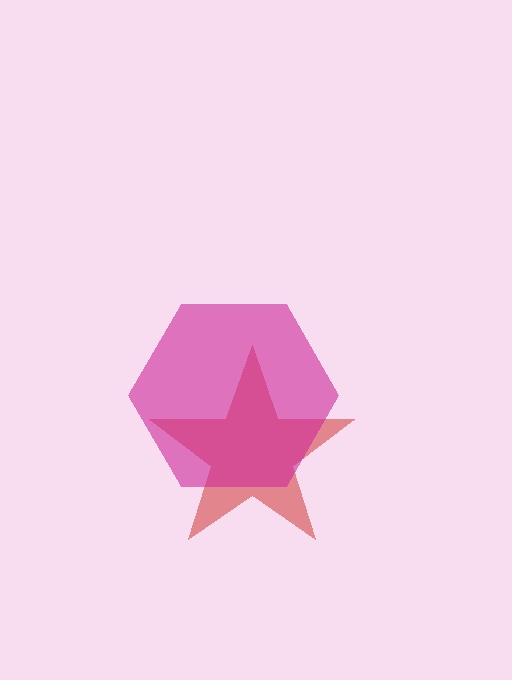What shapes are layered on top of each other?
The layered shapes are: a red star, a magenta hexagon.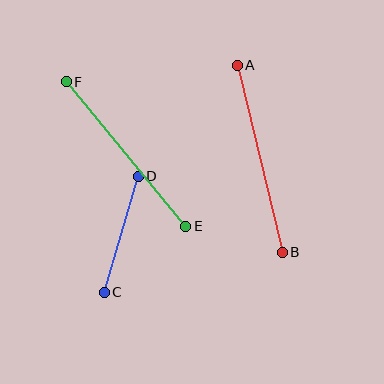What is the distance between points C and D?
The distance is approximately 121 pixels.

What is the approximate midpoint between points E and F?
The midpoint is at approximately (126, 154) pixels.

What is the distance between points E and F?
The distance is approximately 188 pixels.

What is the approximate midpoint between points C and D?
The midpoint is at approximately (121, 234) pixels.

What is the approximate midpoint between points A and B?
The midpoint is at approximately (260, 159) pixels.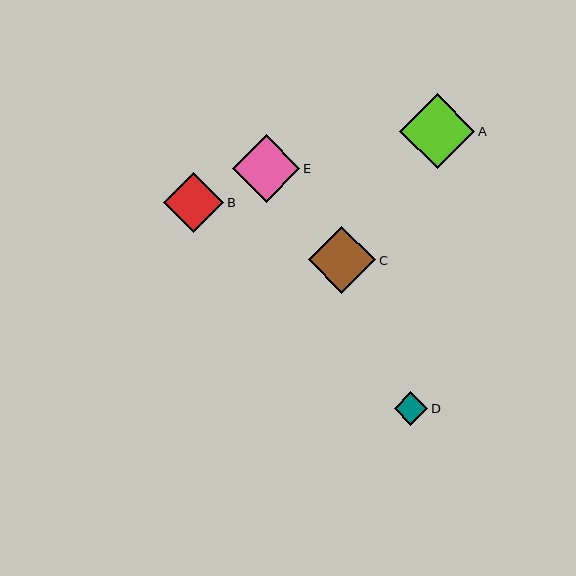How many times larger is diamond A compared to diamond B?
Diamond A is approximately 1.3 times the size of diamond B.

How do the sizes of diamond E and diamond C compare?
Diamond E and diamond C are approximately the same size.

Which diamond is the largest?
Diamond A is the largest with a size of approximately 75 pixels.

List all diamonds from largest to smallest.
From largest to smallest: A, E, C, B, D.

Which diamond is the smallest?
Diamond D is the smallest with a size of approximately 34 pixels.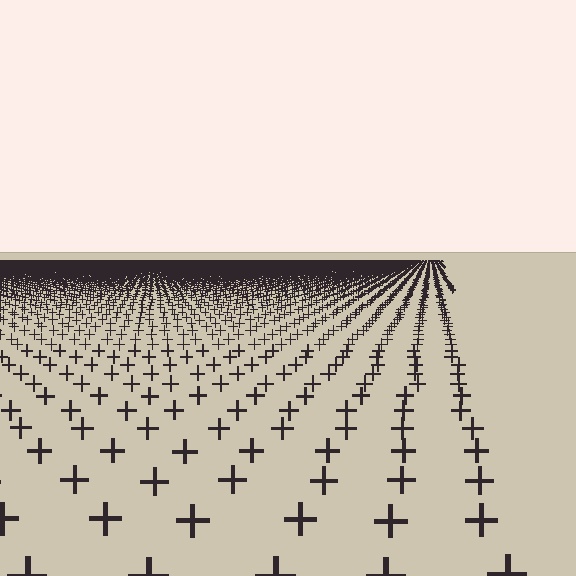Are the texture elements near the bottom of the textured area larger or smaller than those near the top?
Larger. Near the bottom, elements are closer to the viewer and appear at a bigger on-screen size.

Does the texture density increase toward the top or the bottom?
Density increases toward the top.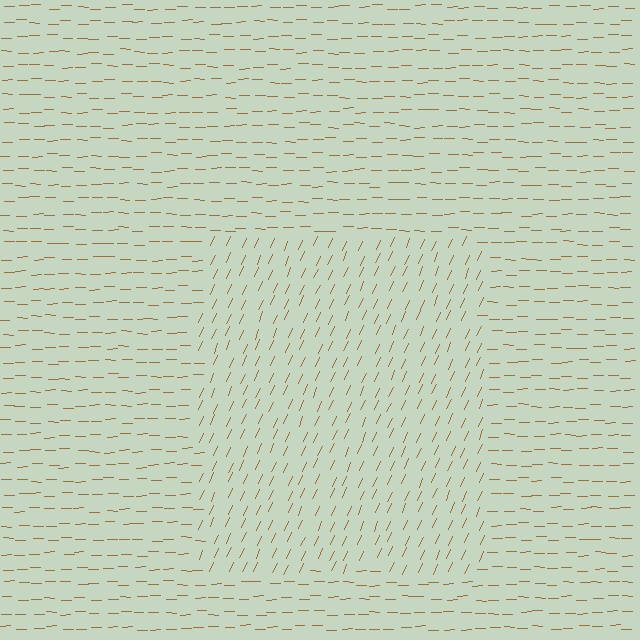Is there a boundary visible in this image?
Yes, there is a texture boundary formed by a change in line orientation.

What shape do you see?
I see a rectangle.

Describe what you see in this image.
The image is filled with small brown line segments. A rectangle region in the image has lines oriented differently from the surrounding lines, creating a visible texture boundary.